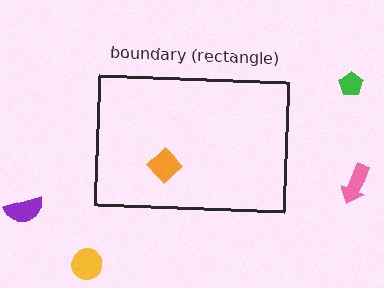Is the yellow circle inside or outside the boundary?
Outside.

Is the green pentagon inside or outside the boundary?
Outside.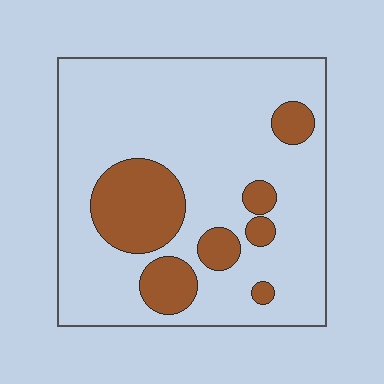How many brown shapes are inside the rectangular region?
7.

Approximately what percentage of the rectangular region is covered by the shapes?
Approximately 20%.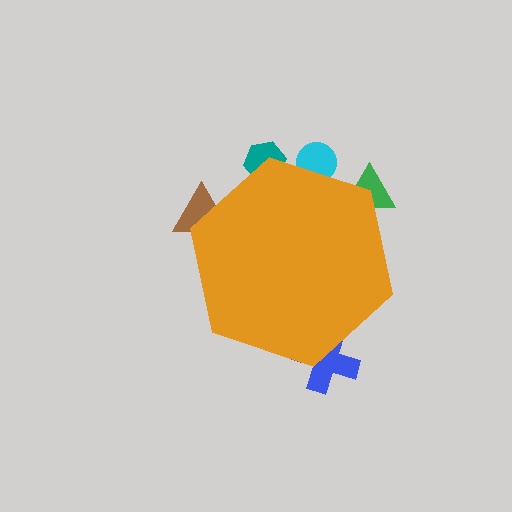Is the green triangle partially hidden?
Yes, the green triangle is partially hidden behind the orange hexagon.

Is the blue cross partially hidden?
Yes, the blue cross is partially hidden behind the orange hexagon.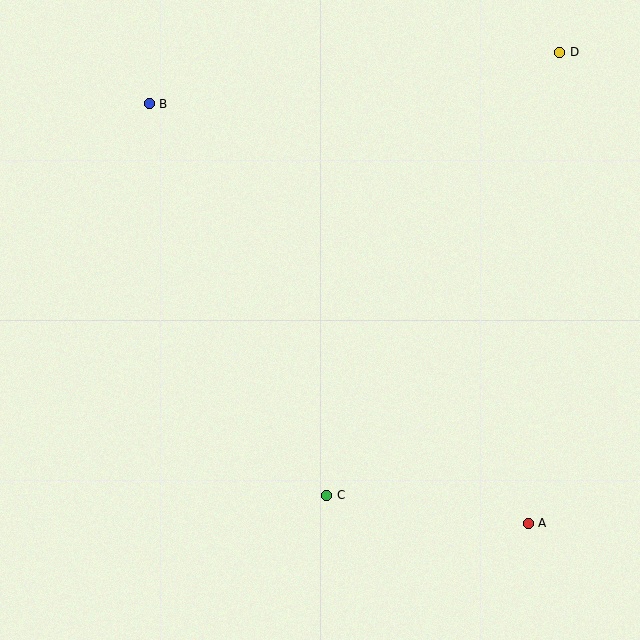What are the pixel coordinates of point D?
Point D is at (560, 52).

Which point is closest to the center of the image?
Point C at (327, 495) is closest to the center.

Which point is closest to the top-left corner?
Point B is closest to the top-left corner.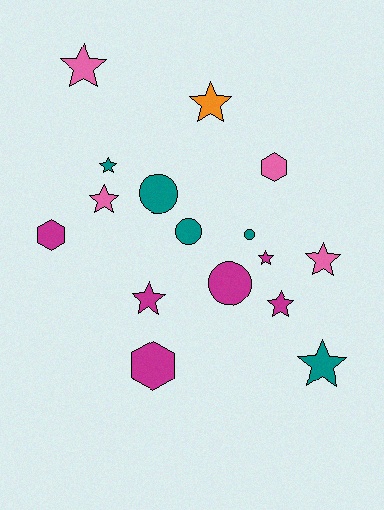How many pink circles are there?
There are no pink circles.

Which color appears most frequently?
Magenta, with 6 objects.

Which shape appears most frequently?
Star, with 9 objects.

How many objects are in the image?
There are 16 objects.